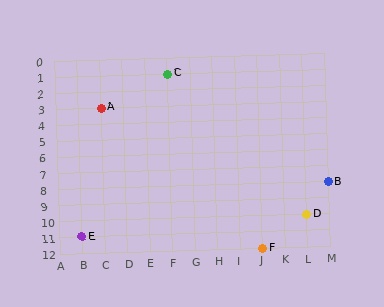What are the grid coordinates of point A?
Point A is at grid coordinates (C, 3).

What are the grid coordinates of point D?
Point D is at grid coordinates (L, 10).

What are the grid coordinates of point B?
Point B is at grid coordinates (M, 8).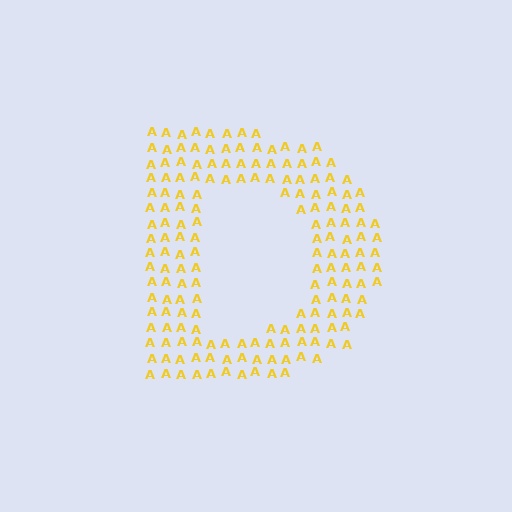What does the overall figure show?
The overall figure shows the letter D.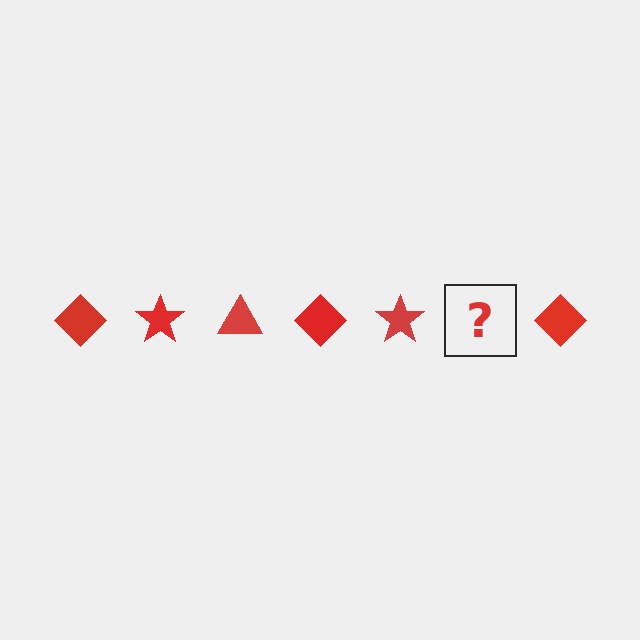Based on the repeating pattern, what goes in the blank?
The blank should be a red triangle.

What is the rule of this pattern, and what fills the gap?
The rule is that the pattern cycles through diamond, star, triangle shapes in red. The gap should be filled with a red triangle.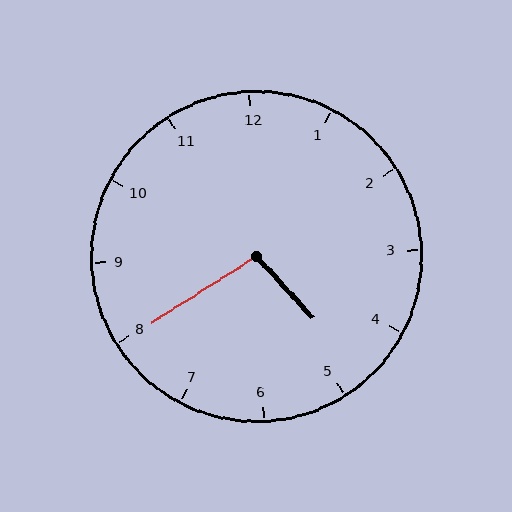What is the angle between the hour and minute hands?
Approximately 100 degrees.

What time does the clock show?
4:40.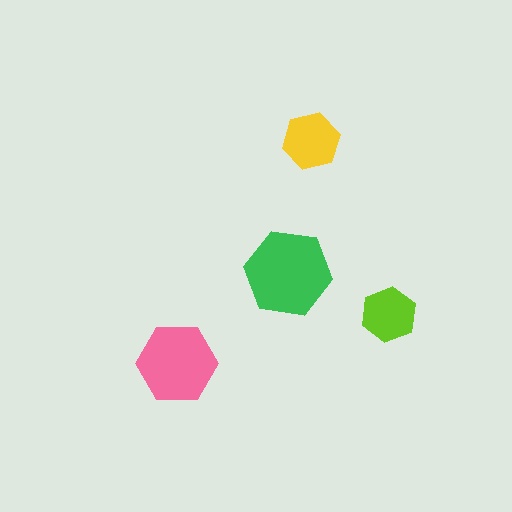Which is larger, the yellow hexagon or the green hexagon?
The green one.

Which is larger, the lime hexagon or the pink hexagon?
The pink one.